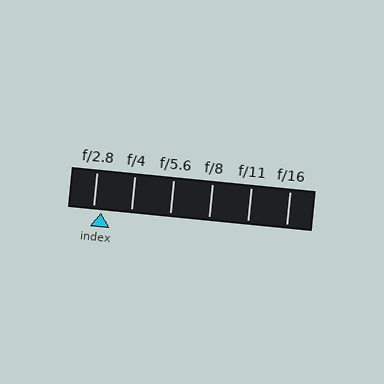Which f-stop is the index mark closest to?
The index mark is closest to f/2.8.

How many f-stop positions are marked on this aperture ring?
There are 6 f-stop positions marked.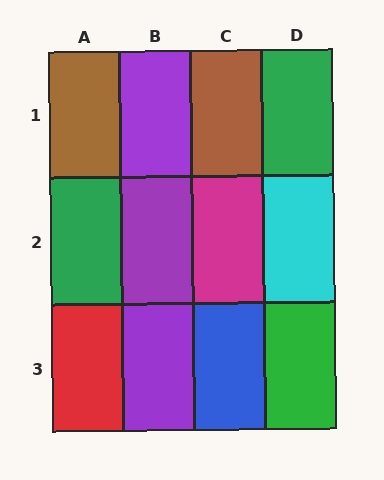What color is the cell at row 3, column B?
Purple.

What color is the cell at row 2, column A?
Green.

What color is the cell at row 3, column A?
Red.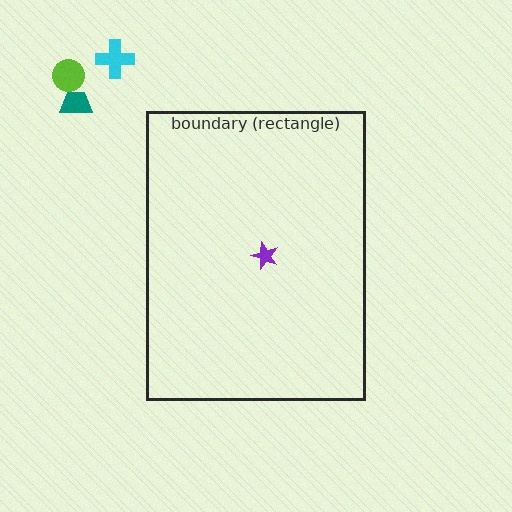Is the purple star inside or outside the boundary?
Inside.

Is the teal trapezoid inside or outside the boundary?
Outside.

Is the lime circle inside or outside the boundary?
Outside.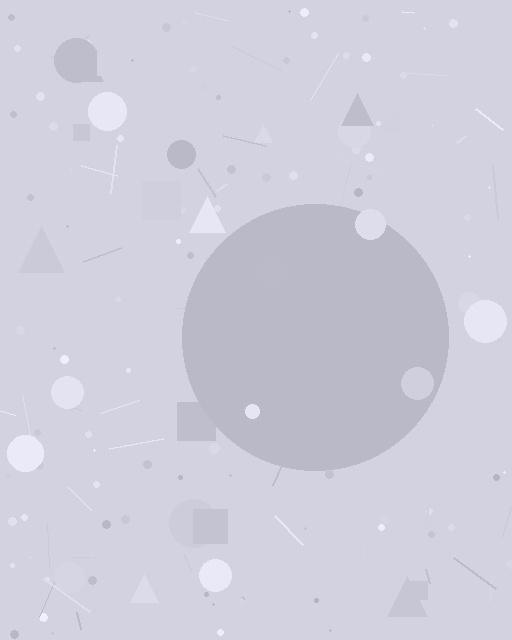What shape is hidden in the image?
A circle is hidden in the image.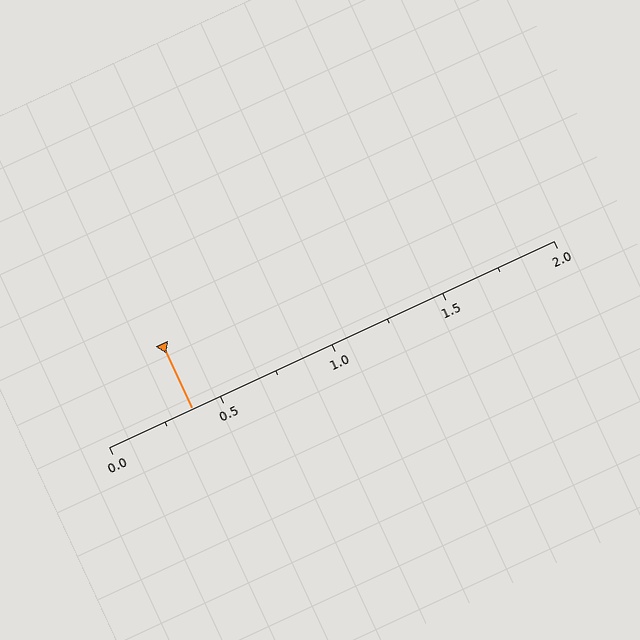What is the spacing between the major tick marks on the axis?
The major ticks are spaced 0.5 apart.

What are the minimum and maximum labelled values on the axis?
The axis runs from 0.0 to 2.0.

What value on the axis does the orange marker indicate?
The marker indicates approximately 0.38.